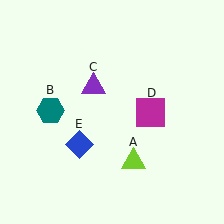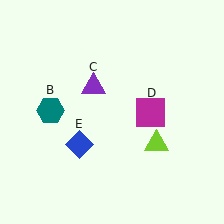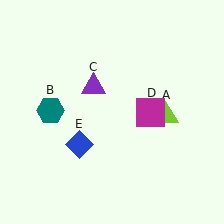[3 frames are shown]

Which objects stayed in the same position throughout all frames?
Teal hexagon (object B) and purple triangle (object C) and magenta square (object D) and blue diamond (object E) remained stationary.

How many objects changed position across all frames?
1 object changed position: lime triangle (object A).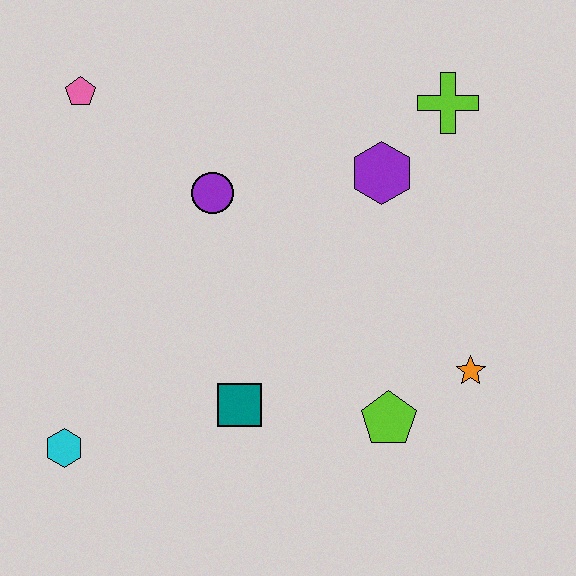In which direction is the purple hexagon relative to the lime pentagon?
The purple hexagon is above the lime pentagon.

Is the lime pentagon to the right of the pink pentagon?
Yes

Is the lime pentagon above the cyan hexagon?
Yes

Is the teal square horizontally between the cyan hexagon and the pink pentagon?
No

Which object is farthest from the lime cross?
The cyan hexagon is farthest from the lime cross.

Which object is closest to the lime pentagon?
The orange star is closest to the lime pentagon.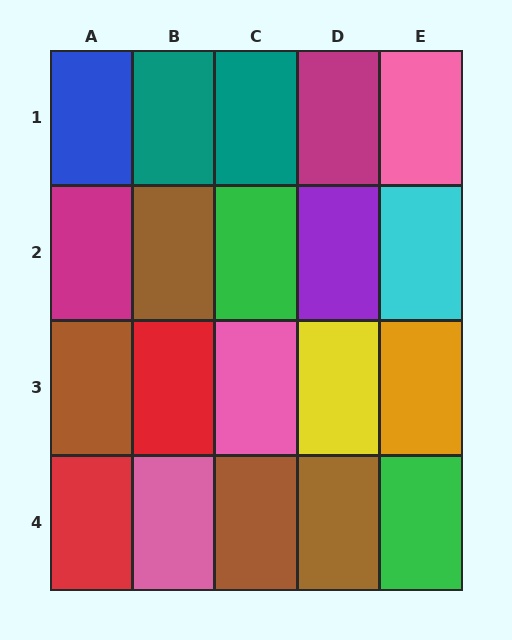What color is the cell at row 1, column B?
Teal.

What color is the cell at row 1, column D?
Magenta.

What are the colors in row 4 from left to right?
Red, pink, brown, brown, green.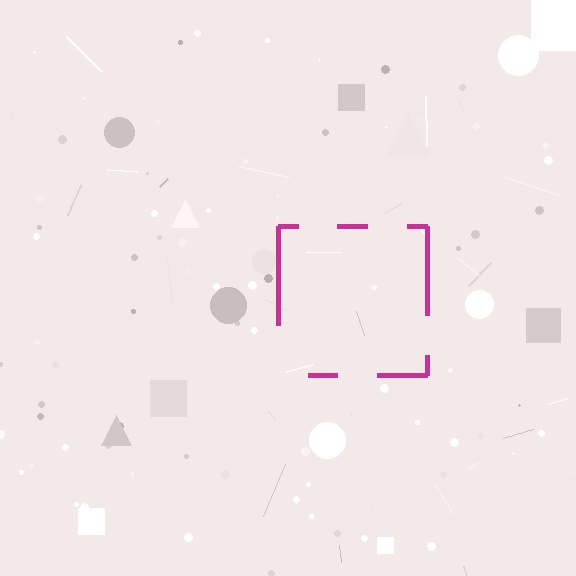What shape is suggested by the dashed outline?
The dashed outline suggests a square.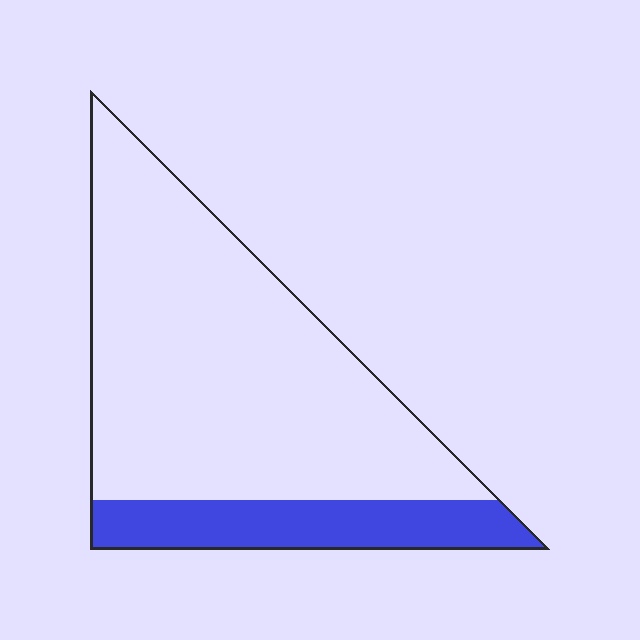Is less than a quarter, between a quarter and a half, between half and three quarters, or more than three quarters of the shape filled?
Less than a quarter.